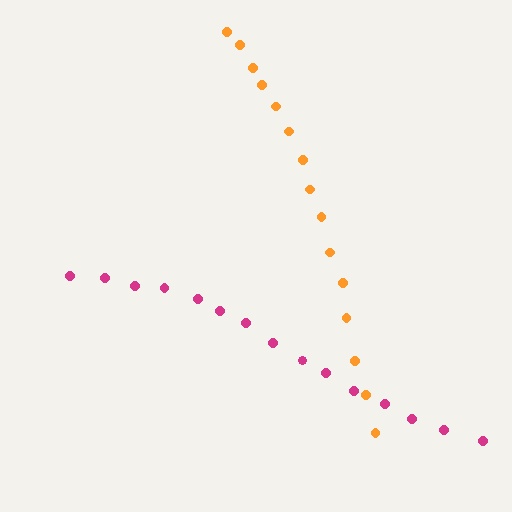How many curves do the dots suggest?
There are 2 distinct paths.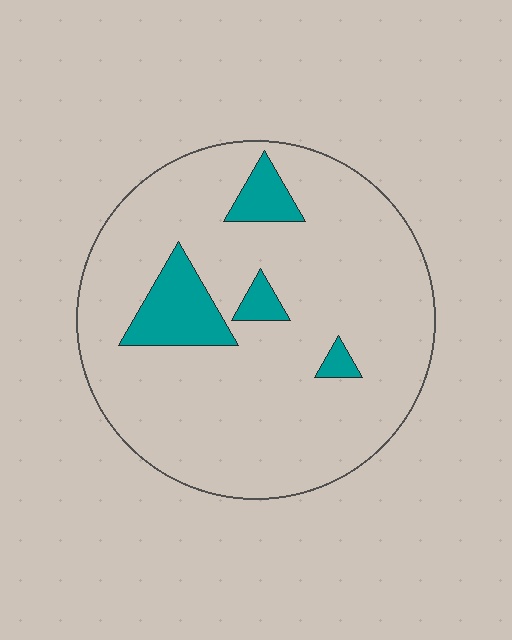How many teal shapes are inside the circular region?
4.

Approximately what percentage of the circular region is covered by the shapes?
Approximately 10%.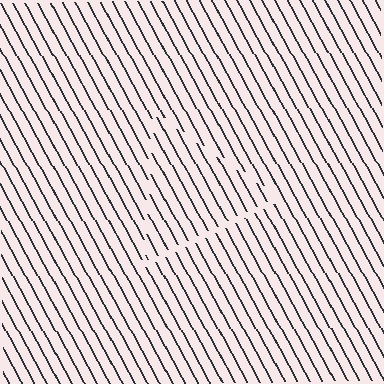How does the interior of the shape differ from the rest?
The interior of the shape contains the same grating, shifted by half a period — the contour is defined by the phase discontinuity where line-ends from the inner and outer gratings abut.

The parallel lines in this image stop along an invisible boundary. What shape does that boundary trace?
An illusory triangle. The interior of the shape contains the same grating, shifted by half a period — the contour is defined by the phase discontinuity where line-ends from the inner and outer gratings abut.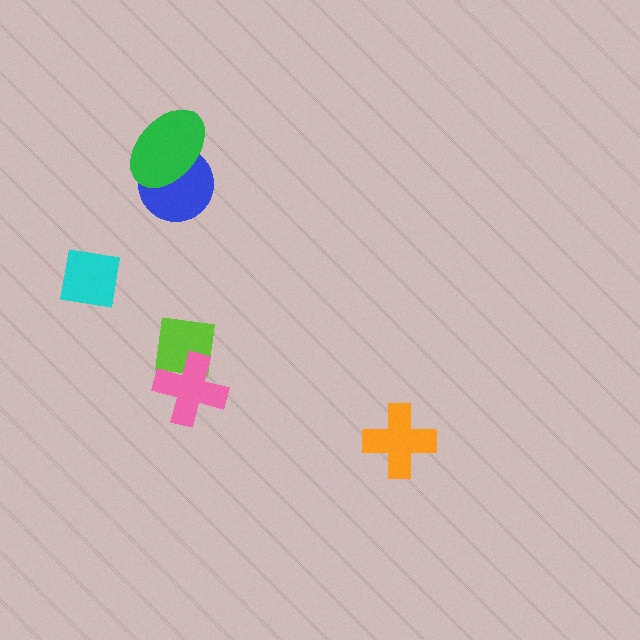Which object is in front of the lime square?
The pink cross is in front of the lime square.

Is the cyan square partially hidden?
No, no other shape covers it.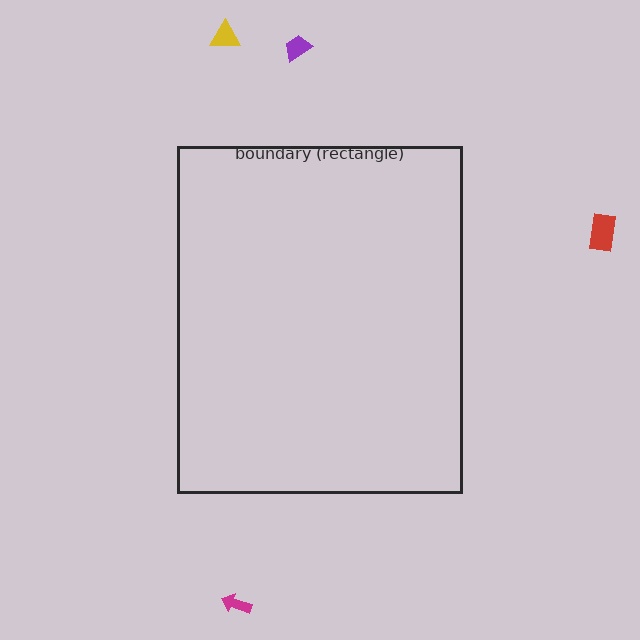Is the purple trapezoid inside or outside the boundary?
Outside.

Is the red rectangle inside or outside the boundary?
Outside.